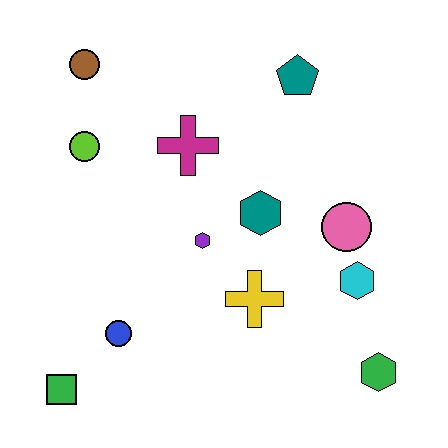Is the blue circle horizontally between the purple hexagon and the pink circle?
No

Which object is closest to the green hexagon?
The cyan hexagon is closest to the green hexagon.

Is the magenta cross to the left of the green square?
No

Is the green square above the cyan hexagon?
No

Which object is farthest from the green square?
The teal pentagon is farthest from the green square.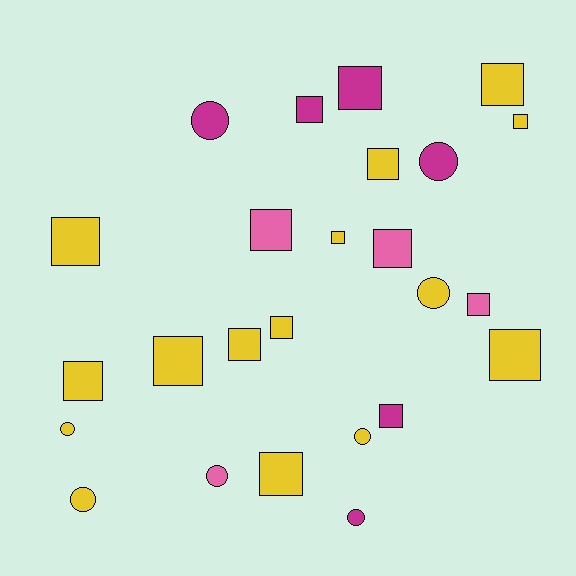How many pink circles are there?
There is 1 pink circle.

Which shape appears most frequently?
Square, with 17 objects.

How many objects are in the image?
There are 25 objects.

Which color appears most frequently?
Yellow, with 15 objects.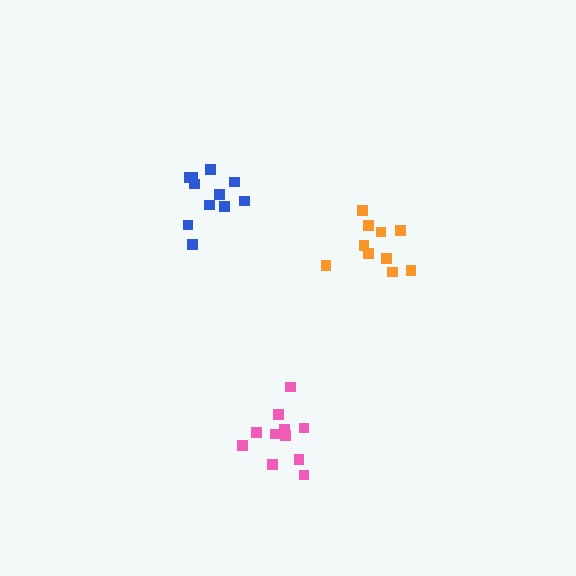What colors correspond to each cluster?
The clusters are colored: pink, blue, orange.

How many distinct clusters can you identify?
There are 3 distinct clusters.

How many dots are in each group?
Group 1: 11 dots, Group 2: 11 dots, Group 3: 10 dots (32 total).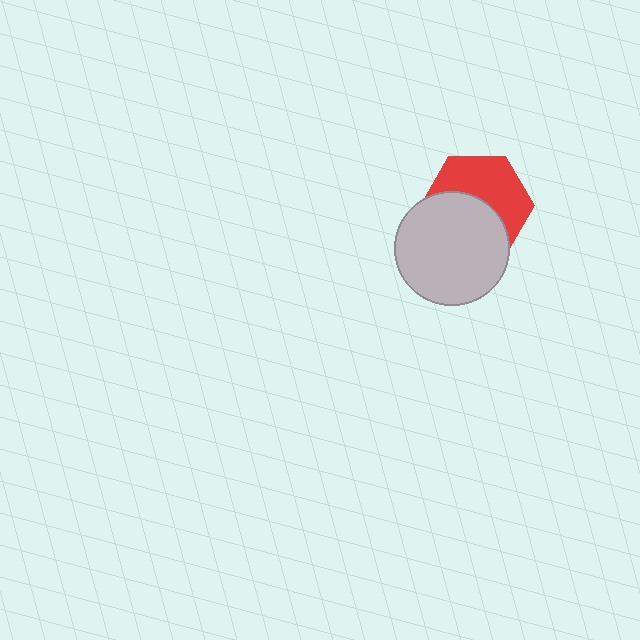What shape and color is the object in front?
The object in front is a light gray circle.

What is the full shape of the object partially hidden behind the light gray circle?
The partially hidden object is a red hexagon.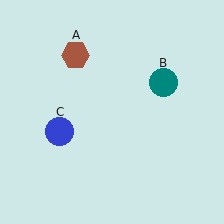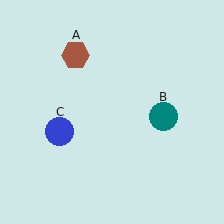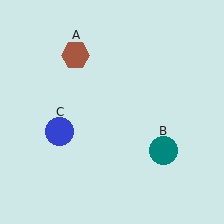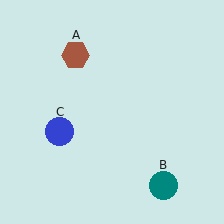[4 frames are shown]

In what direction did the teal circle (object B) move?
The teal circle (object B) moved down.